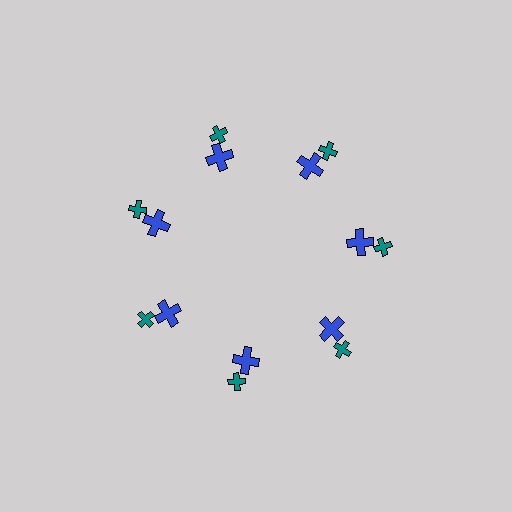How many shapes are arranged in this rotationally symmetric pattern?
There are 14 shapes, arranged in 7 groups of 2.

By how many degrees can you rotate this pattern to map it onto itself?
The pattern maps onto itself every 51 degrees of rotation.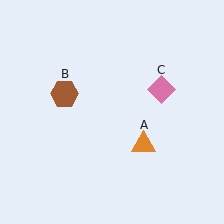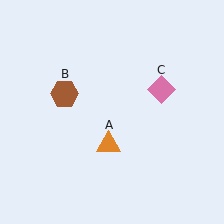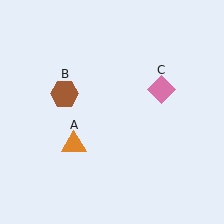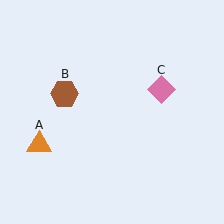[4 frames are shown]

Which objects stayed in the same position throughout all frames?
Brown hexagon (object B) and pink diamond (object C) remained stationary.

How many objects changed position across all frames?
1 object changed position: orange triangle (object A).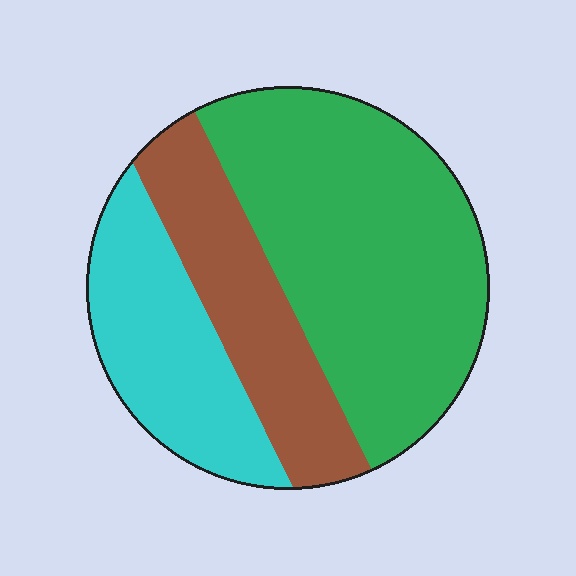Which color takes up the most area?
Green, at roughly 50%.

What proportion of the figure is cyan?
Cyan takes up about one quarter (1/4) of the figure.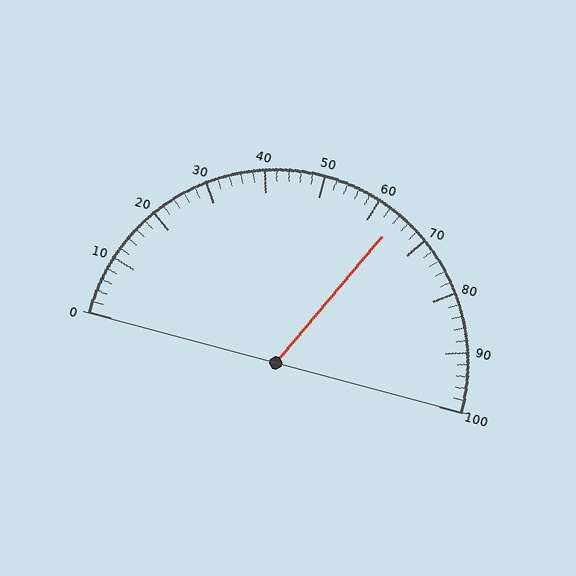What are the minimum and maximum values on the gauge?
The gauge ranges from 0 to 100.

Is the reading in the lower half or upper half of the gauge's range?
The reading is in the upper half of the range (0 to 100).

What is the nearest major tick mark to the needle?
The nearest major tick mark is 60.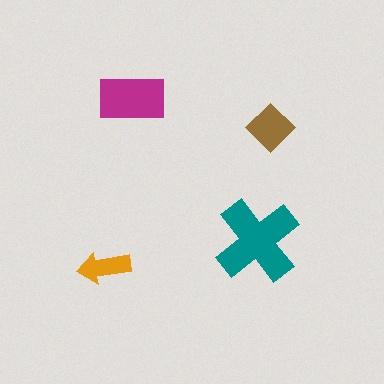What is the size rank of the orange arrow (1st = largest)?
4th.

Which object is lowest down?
The orange arrow is bottommost.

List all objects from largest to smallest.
The teal cross, the magenta rectangle, the brown diamond, the orange arrow.